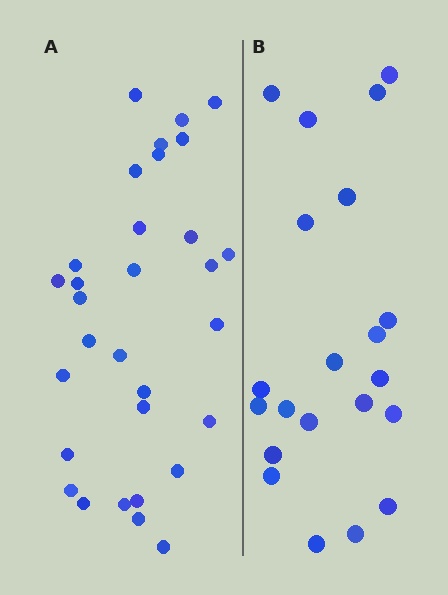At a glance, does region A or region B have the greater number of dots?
Region A (the left region) has more dots.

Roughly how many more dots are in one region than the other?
Region A has roughly 10 or so more dots than region B.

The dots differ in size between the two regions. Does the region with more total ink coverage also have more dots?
No. Region B has more total ink coverage because its dots are larger, but region A actually contains more individual dots. Total area can be misleading — the number of items is what matters here.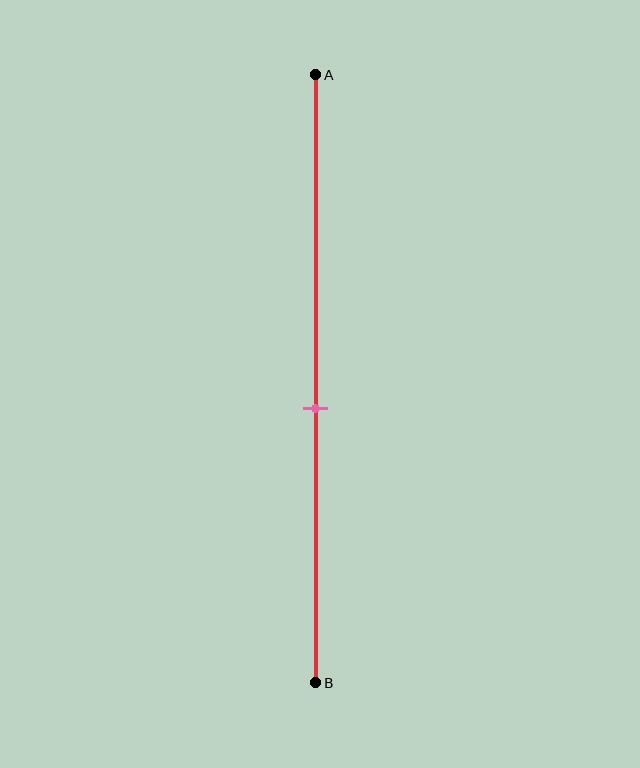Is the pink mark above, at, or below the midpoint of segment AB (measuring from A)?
The pink mark is below the midpoint of segment AB.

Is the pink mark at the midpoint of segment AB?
No, the mark is at about 55% from A, not at the 50% midpoint.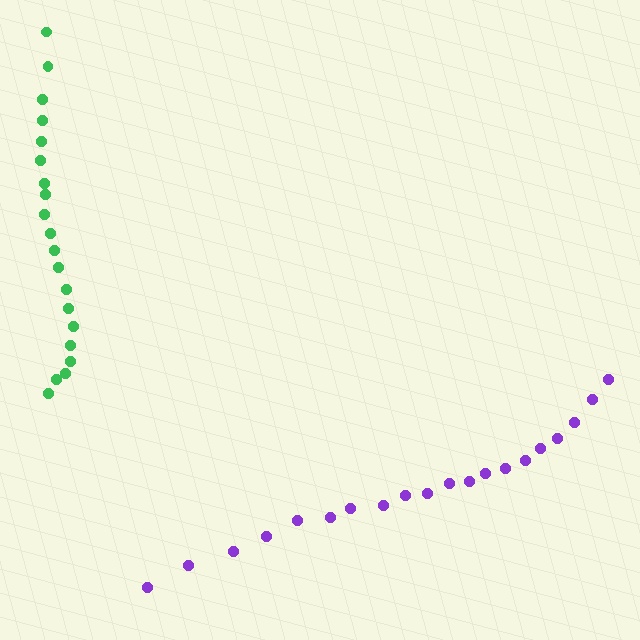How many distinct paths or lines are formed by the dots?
There are 2 distinct paths.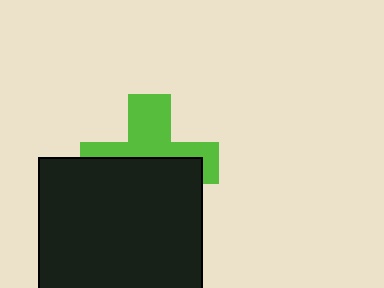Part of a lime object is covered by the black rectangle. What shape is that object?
It is a cross.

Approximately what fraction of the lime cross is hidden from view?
Roughly 53% of the lime cross is hidden behind the black rectangle.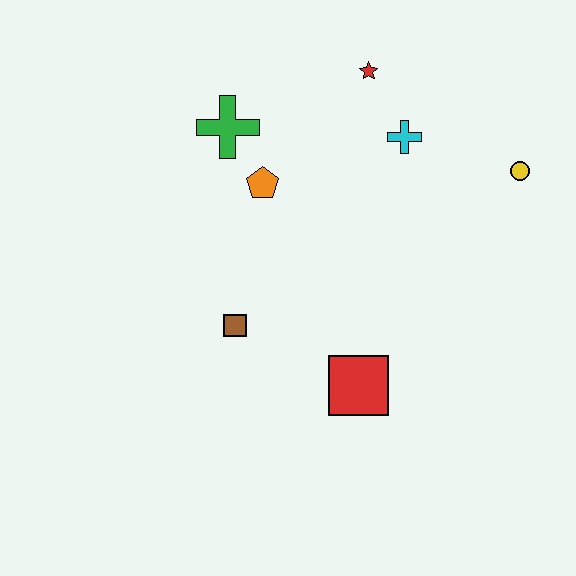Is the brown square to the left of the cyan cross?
Yes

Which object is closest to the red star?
The cyan cross is closest to the red star.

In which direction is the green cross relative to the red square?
The green cross is above the red square.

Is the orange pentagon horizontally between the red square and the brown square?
Yes